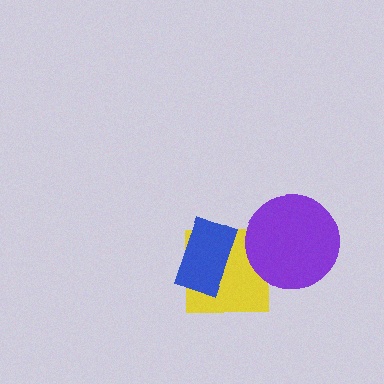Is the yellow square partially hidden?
Yes, it is partially covered by another shape.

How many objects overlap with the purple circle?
1 object overlaps with the purple circle.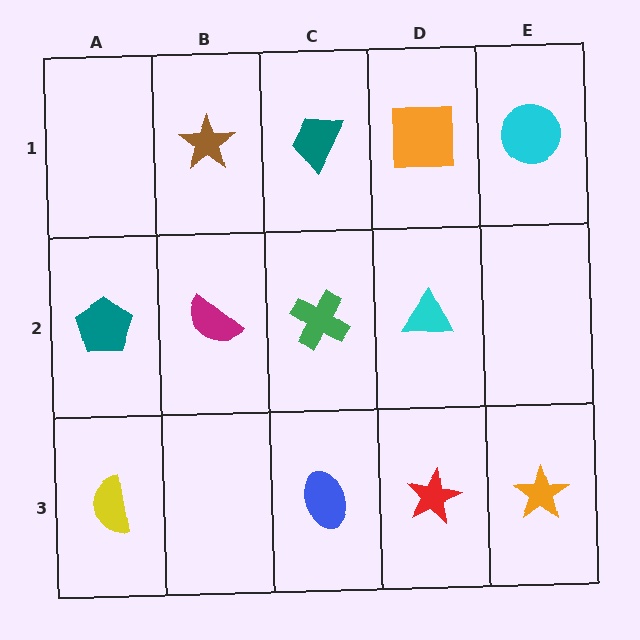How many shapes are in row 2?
4 shapes.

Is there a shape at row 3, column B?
No, that cell is empty.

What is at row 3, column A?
A yellow semicircle.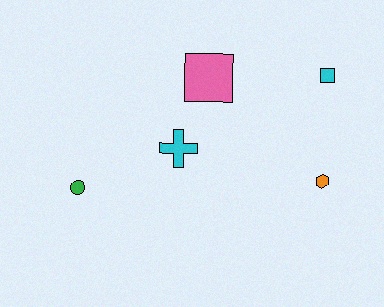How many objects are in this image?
There are 5 objects.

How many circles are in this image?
There is 1 circle.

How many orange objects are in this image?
There is 1 orange object.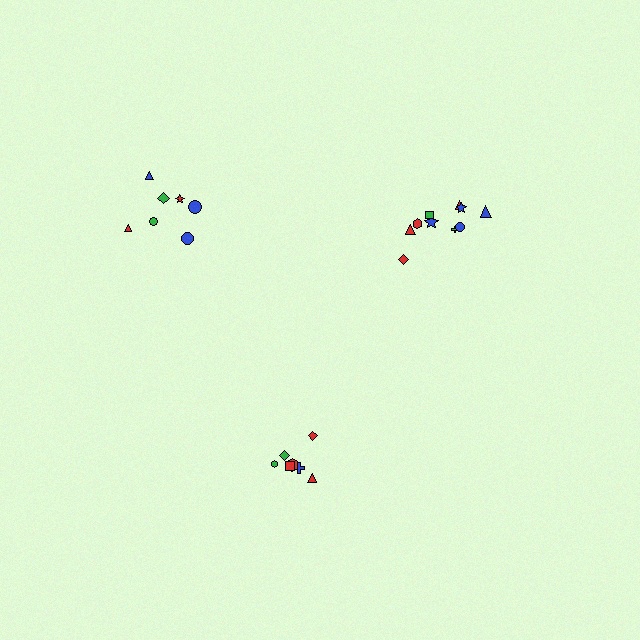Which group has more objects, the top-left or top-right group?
The top-right group.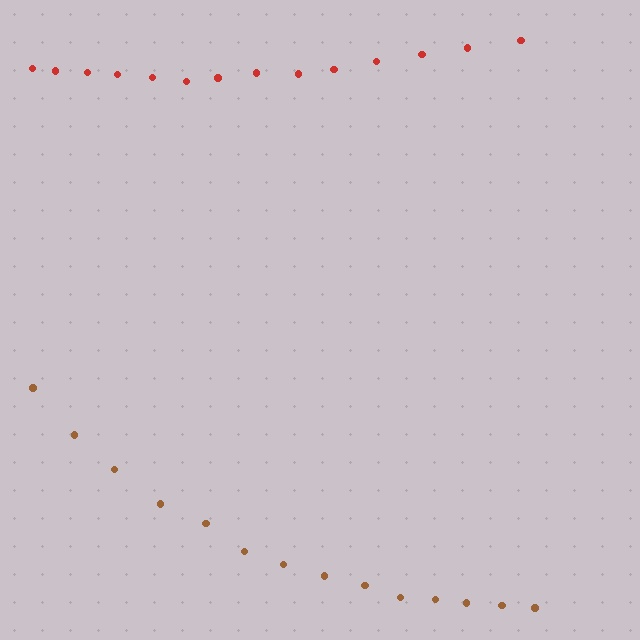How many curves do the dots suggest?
There are 2 distinct paths.